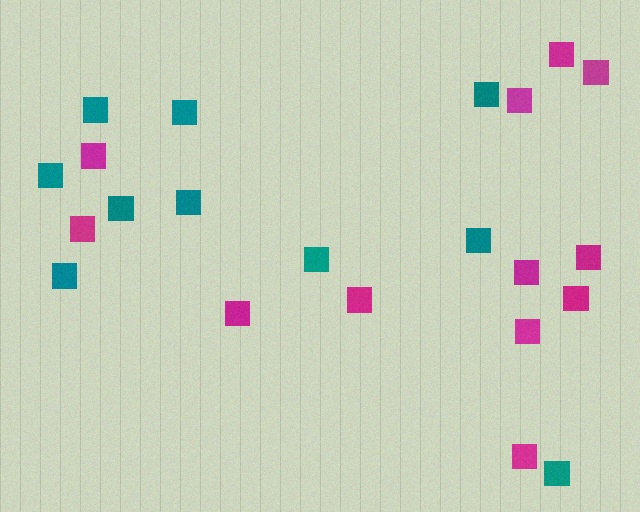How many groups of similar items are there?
There are 2 groups: one group of teal squares (10) and one group of magenta squares (12).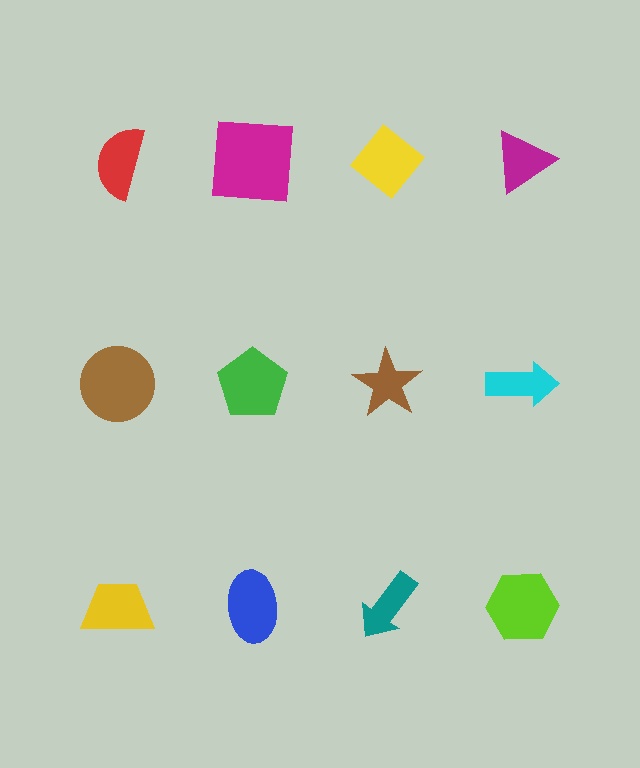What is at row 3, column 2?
A blue ellipse.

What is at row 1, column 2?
A magenta square.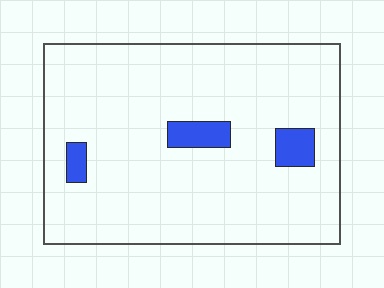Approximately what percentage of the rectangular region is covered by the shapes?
Approximately 5%.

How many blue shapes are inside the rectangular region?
3.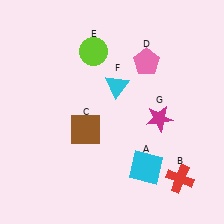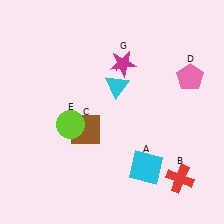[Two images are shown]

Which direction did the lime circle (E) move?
The lime circle (E) moved down.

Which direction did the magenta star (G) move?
The magenta star (G) moved up.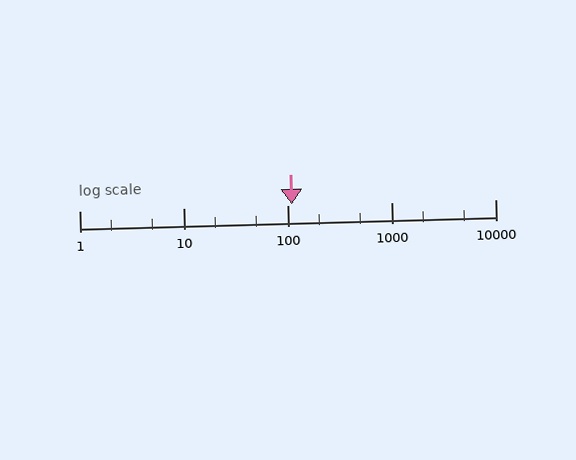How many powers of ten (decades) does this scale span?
The scale spans 4 decades, from 1 to 10000.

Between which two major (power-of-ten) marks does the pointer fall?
The pointer is between 100 and 1000.